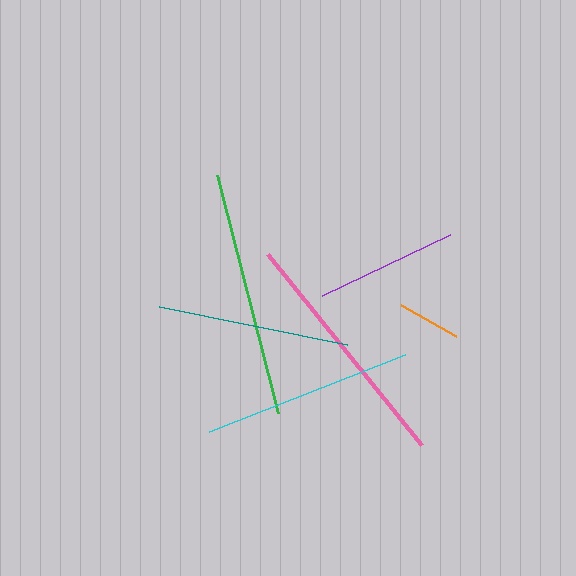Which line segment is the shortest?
The orange line is the shortest at approximately 63 pixels.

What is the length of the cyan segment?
The cyan segment is approximately 211 pixels long.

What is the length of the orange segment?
The orange segment is approximately 63 pixels long.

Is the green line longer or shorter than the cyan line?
The green line is longer than the cyan line.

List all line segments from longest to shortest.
From longest to shortest: green, pink, cyan, teal, purple, orange.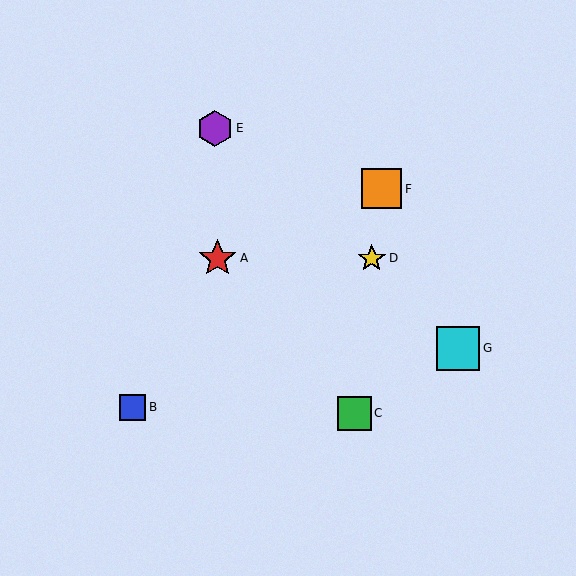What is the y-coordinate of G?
Object G is at y≈348.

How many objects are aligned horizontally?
2 objects (A, D) are aligned horizontally.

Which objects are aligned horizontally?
Objects A, D are aligned horizontally.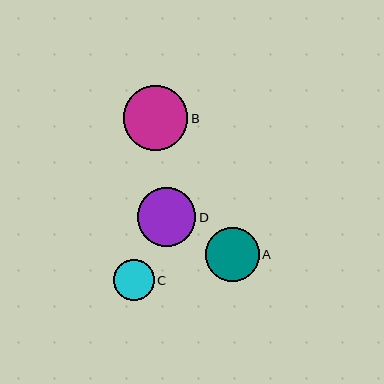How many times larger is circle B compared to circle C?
Circle B is approximately 1.6 times the size of circle C.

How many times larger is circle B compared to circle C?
Circle B is approximately 1.6 times the size of circle C.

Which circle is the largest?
Circle B is the largest with a size of approximately 65 pixels.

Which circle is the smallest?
Circle C is the smallest with a size of approximately 41 pixels.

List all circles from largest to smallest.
From largest to smallest: B, D, A, C.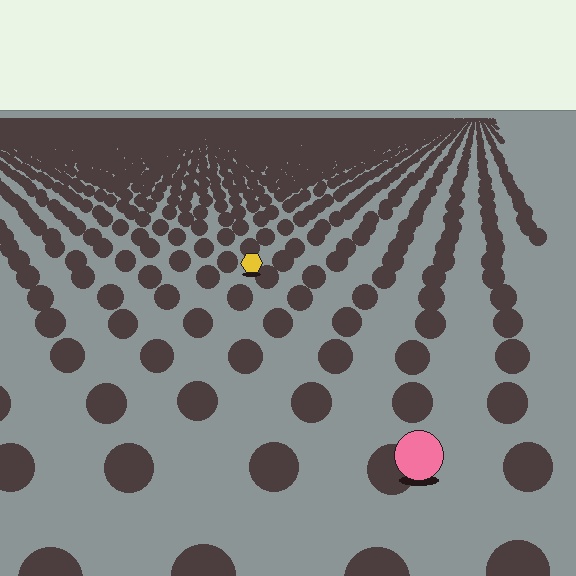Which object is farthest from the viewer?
The yellow hexagon is farthest from the viewer. It appears smaller and the ground texture around it is denser.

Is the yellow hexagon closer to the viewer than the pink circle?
No. The pink circle is closer — you can tell from the texture gradient: the ground texture is coarser near it.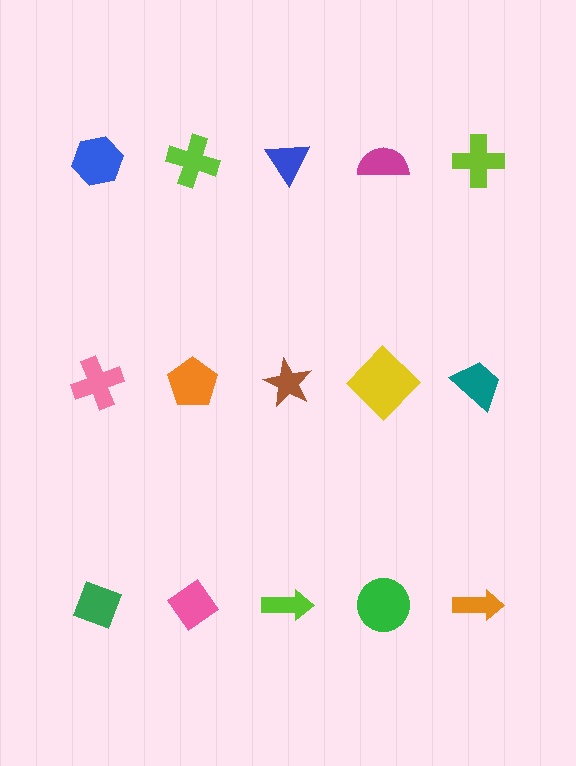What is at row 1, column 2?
A lime cross.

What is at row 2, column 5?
A teal trapezoid.